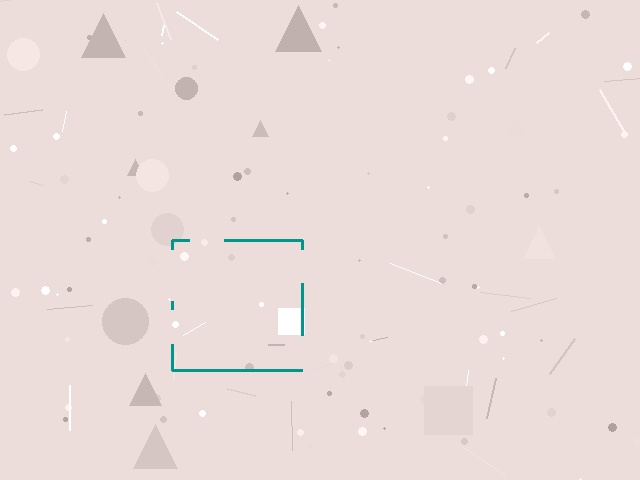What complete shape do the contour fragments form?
The contour fragments form a square.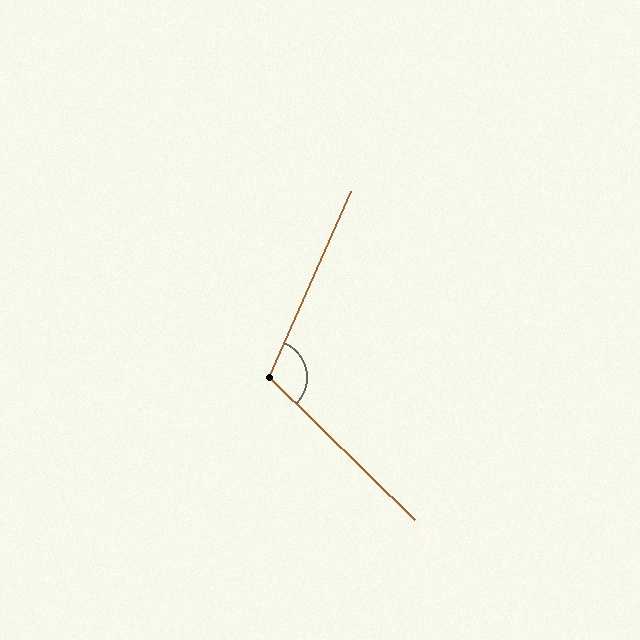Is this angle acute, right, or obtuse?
It is obtuse.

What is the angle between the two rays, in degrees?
Approximately 111 degrees.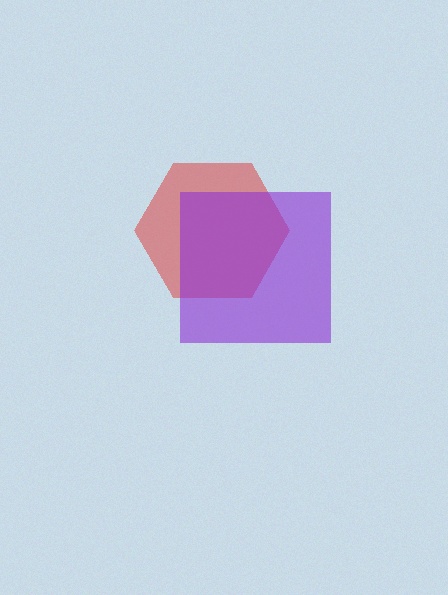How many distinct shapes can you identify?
There are 2 distinct shapes: a red hexagon, a purple square.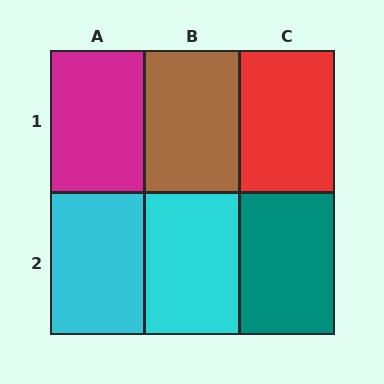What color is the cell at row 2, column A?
Cyan.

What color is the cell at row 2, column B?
Cyan.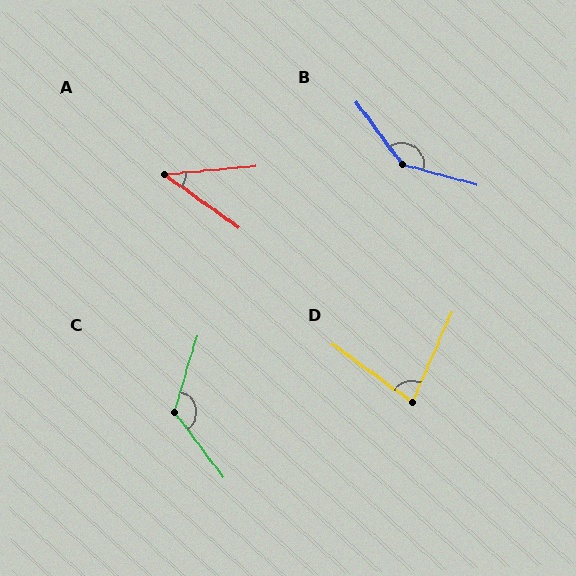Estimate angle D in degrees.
Approximately 77 degrees.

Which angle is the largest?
B, at approximately 142 degrees.